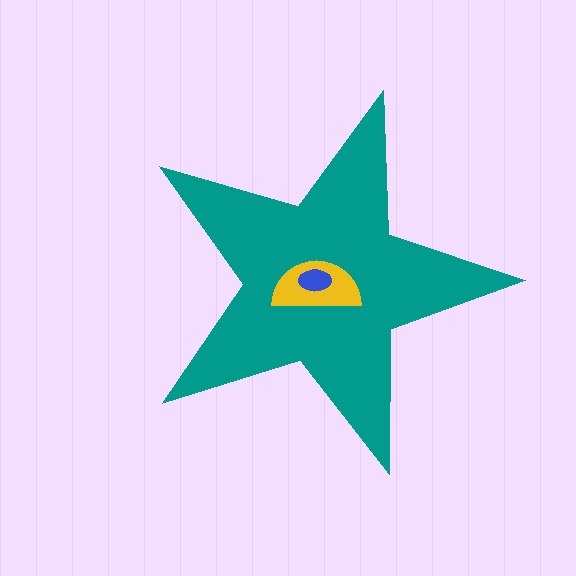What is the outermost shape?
The teal star.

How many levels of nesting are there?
3.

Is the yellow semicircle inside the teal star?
Yes.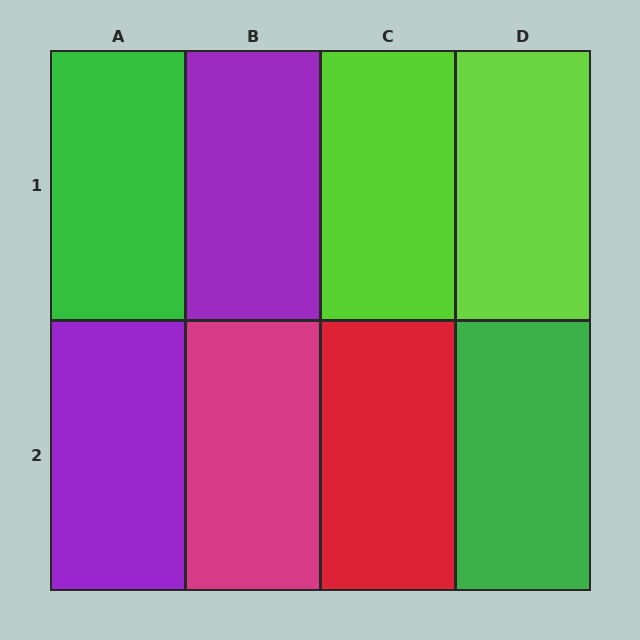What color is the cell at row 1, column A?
Green.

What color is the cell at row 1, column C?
Lime.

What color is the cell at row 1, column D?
Lime.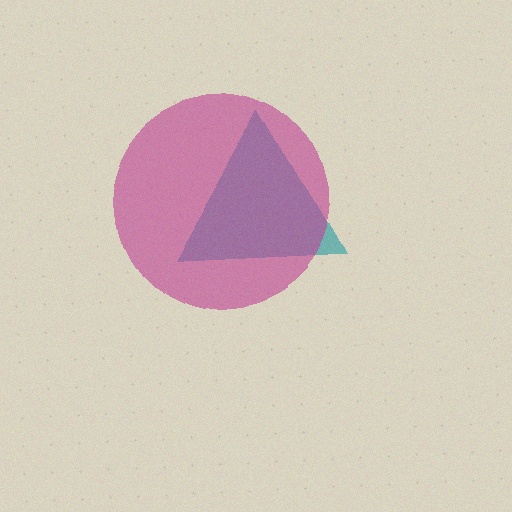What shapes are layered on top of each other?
The layered shapes are: a teal triangle, a magenta circle.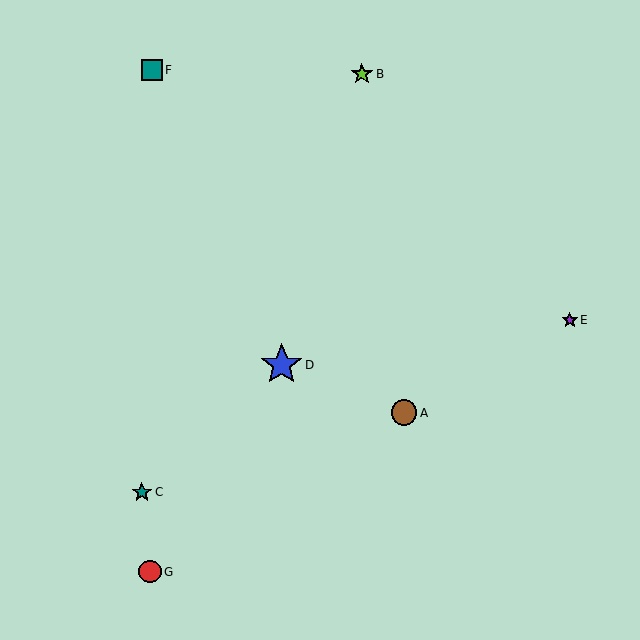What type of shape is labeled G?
Shape G is a red circle.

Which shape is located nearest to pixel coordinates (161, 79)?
The teal square (labeled F) at (152, 70) is nearest to that location.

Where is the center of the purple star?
The center of the purple star is at (570, 320).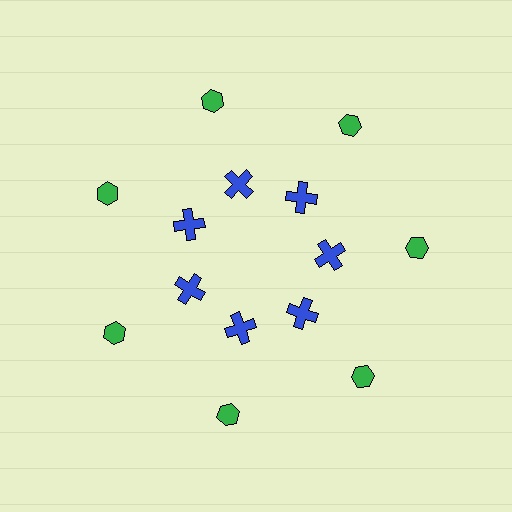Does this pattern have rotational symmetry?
Yes, this pattern has 7-fold rotational symmetry. It looks the same after rotating 51 degrees around the center.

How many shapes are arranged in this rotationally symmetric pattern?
There are 14 shapes, arranged in 7 groups of 2.